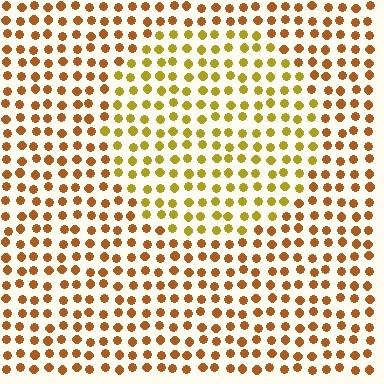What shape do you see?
I see a circle.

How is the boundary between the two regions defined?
The boundary is defined purely by a slight shift in hue (about 31 degrees). Spacing, size, and orientation are identical on both sides.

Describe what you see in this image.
The image is filled with small brown elements in a uniform arrangement. A circle-shaped region is visible where the elements are tinted to a slightly different hue, forming a subtle color boundary.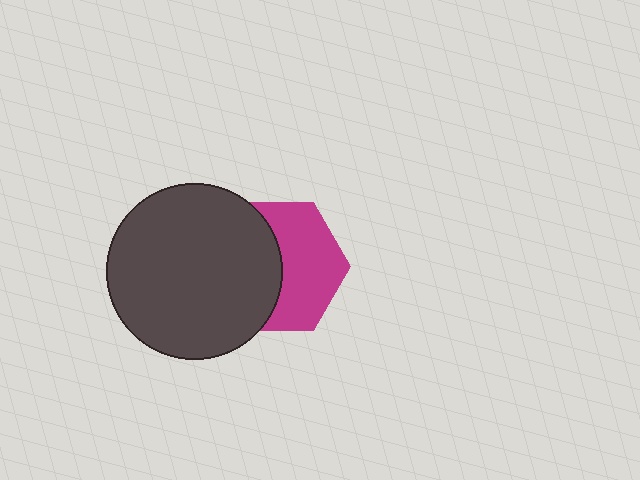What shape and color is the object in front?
The object in front is a dark gray circle.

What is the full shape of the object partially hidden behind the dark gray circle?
The partially hidden object is a magenta hexagon.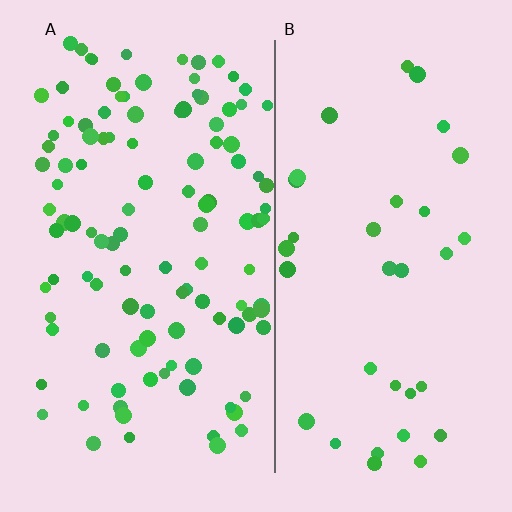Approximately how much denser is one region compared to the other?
Approximately 3.2× — region A over region B.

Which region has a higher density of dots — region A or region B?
A (the left).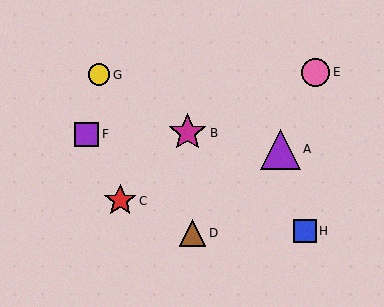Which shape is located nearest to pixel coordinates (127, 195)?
The red star (labeled C) at (120, 201) is nearest to that location.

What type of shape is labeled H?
Shape H is a blue square.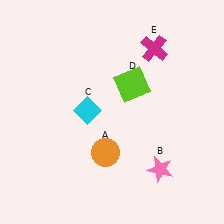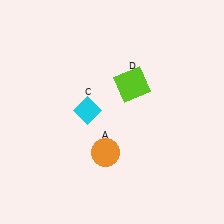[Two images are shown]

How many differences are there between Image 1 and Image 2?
There are 2 differences between the two images.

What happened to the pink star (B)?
The pink star (B) was removed in Image 2. It was in the bottom-right area of Image 1.